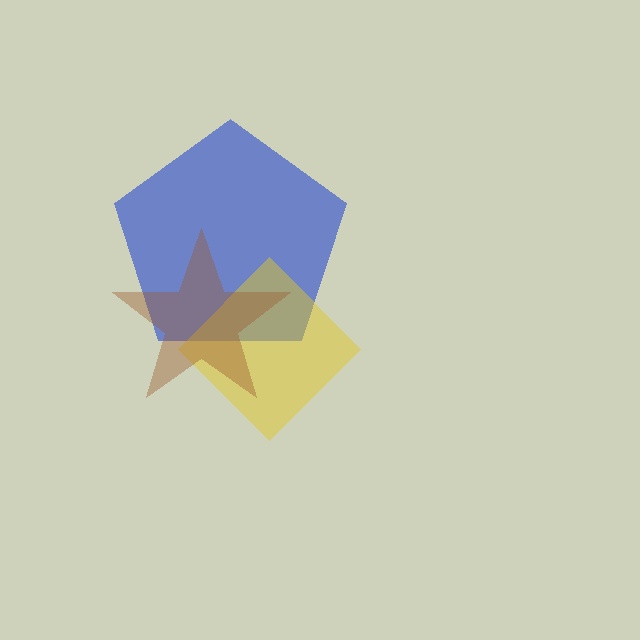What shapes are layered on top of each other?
The layered shapes are: a blue pentagon, a yellow diamond, a brown star.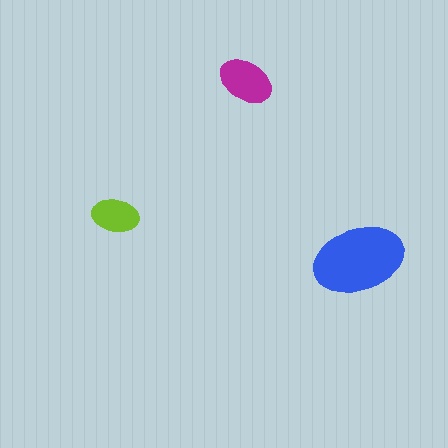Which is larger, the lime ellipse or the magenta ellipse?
The magenta one.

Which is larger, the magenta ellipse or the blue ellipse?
The blue one.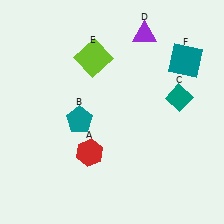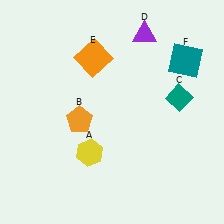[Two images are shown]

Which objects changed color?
A changed from red to yellow. B changed from teal to orange. E changed from lime to orange.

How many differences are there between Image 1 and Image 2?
There are 3 differences between the two images.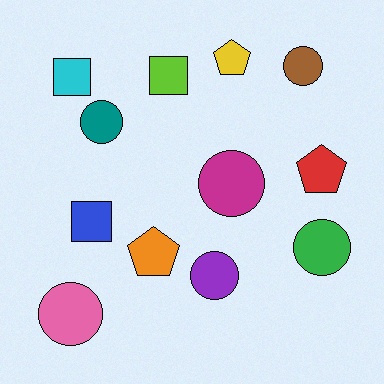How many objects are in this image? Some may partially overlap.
There are 12 objects.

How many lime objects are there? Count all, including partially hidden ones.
There is 1 lime object.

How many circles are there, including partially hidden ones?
There are 6 circles.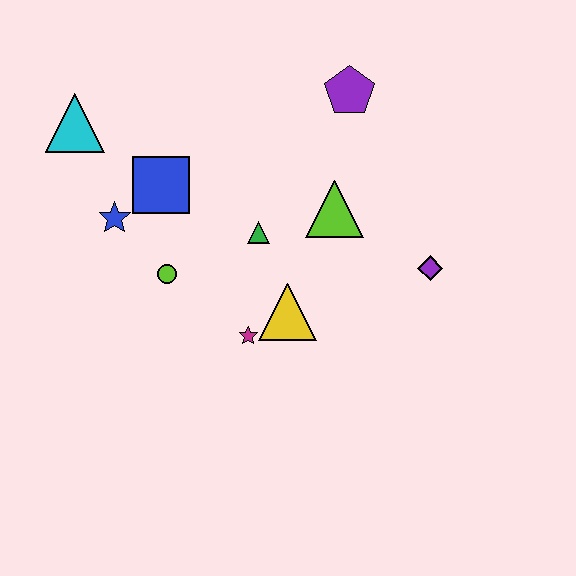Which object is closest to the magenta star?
The yellow triangle is closest to the magenta star.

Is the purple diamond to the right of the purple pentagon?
Yes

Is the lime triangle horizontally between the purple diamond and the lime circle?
Yes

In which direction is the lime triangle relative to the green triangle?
The lime triangle is to the right of the green triangle.